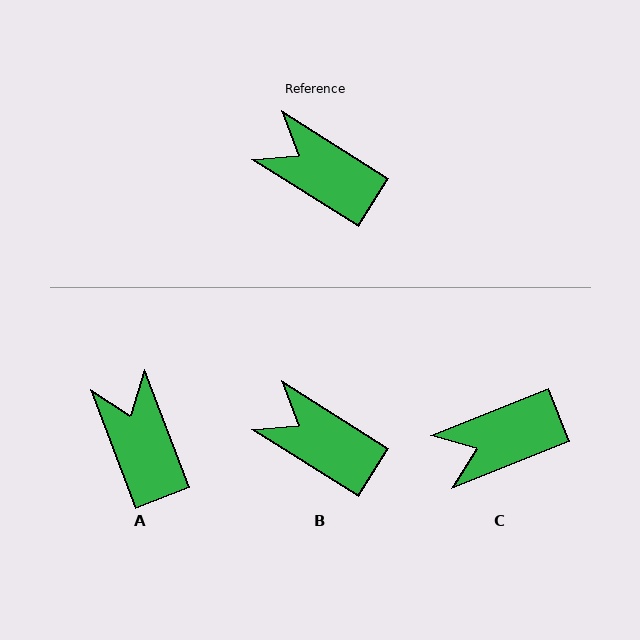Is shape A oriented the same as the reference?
No, it is off by about 37 degrees.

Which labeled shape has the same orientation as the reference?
B.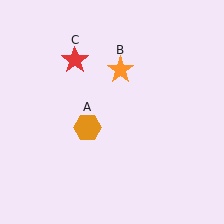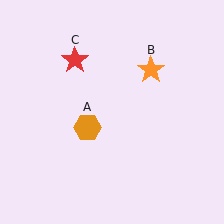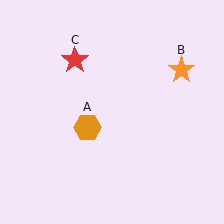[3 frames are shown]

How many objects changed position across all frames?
1 object changed position: orange star (object B).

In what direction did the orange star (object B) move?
The orange star (object B) moved right.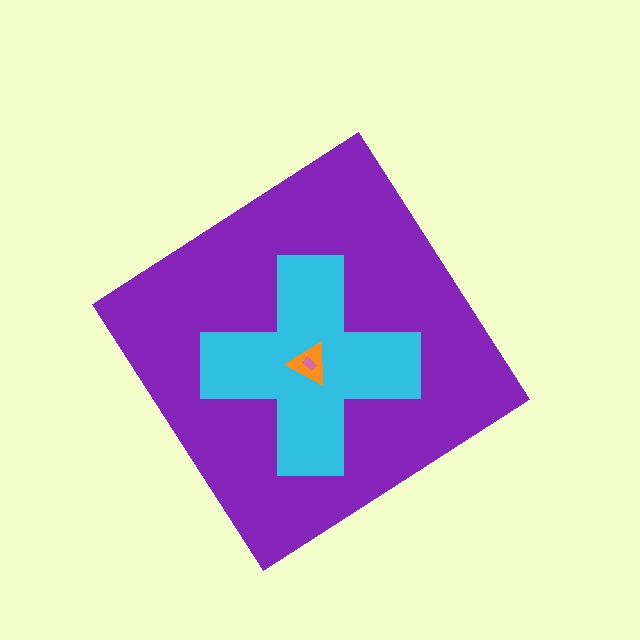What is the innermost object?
The pink rectangle.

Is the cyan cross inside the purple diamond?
Yes.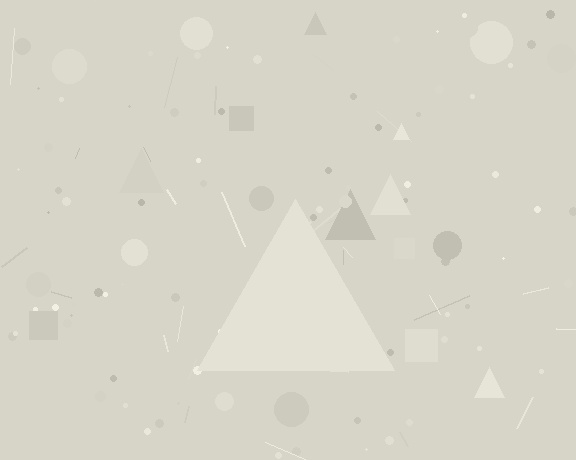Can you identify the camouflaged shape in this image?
The camouflaged shape is a triangle.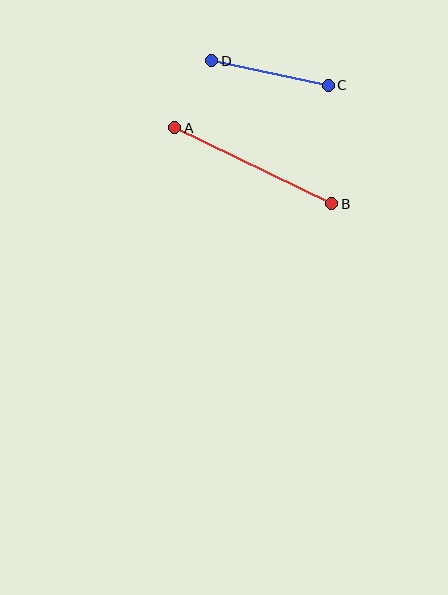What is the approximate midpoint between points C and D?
The midpoint is at approximately (270, 73) pixels.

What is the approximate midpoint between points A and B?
The midpoint is at approximately (253, 166) pixels.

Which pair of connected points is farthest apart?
Points A and B are farthest apart.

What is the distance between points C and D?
The distance is approximately 119 pixels.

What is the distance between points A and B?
The distance is approximately 175 pixels.